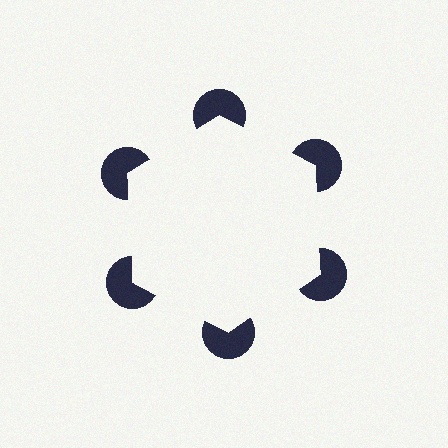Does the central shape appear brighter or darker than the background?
It typically appears slightly brighter than the background, even though no actual brightness change is drawn.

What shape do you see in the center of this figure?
An illusory hexagon — its edges are inferred from the aligned wedge cuts in the pac-man discs, not physically drawn.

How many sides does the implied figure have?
6 sides.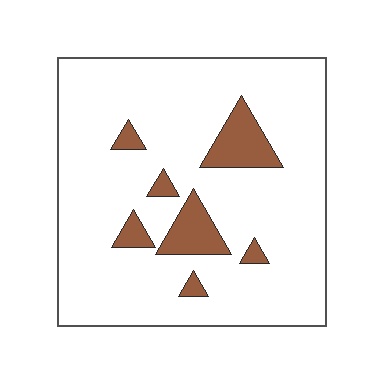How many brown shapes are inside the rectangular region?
7.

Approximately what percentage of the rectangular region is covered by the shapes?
Approximately 10%.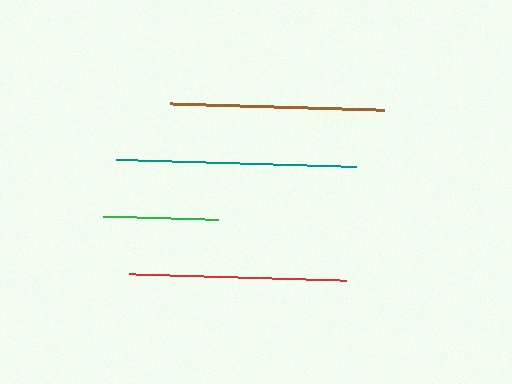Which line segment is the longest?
The teal line is the longest at approximately 240 pixels.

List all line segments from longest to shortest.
From longest to shortest: teal, red, brown, green.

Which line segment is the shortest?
The green line is the shortest at approximately 114 pixels.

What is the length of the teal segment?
The teal segment is approximately 240 pixels long.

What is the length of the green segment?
The green segment is approximately 114 pixels long.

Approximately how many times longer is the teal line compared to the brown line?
The teal line is approximately 1.1 times the length of the brown line.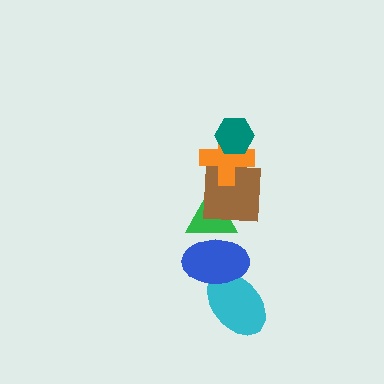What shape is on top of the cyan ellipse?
The blue ellipse is on top of the cyan ellipse.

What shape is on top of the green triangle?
The brown square is on top of the green triangle.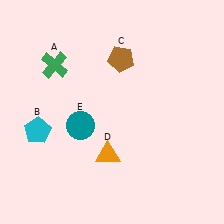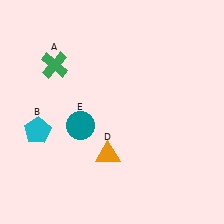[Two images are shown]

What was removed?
The brown pentagon (C) was removed in Image 2.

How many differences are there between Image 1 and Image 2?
There is 1 difference between the two images.